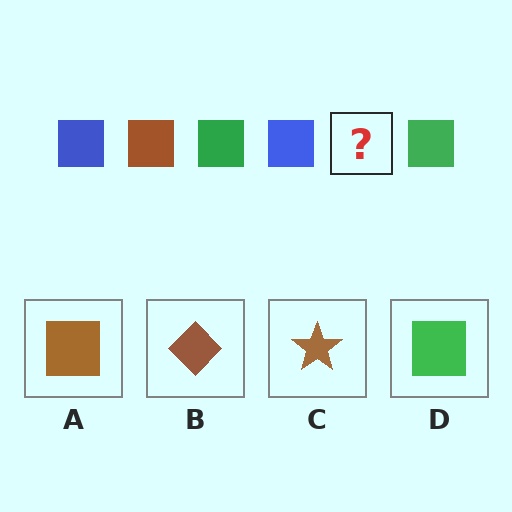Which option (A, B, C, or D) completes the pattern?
A.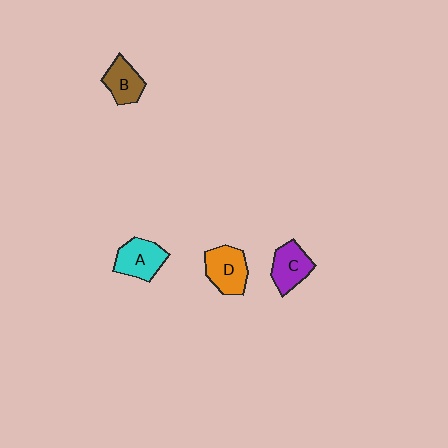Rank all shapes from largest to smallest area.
From largest to smallest: D (orange), A (cyan), C (purple), B (brown).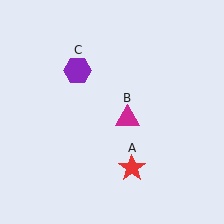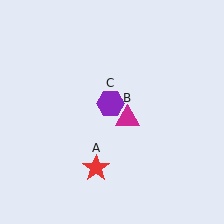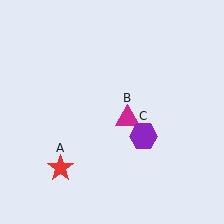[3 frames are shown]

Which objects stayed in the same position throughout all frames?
Magenta triangle (object B) remained stationary.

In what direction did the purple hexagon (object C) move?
The purple hexagon (object C) moved down and to the right.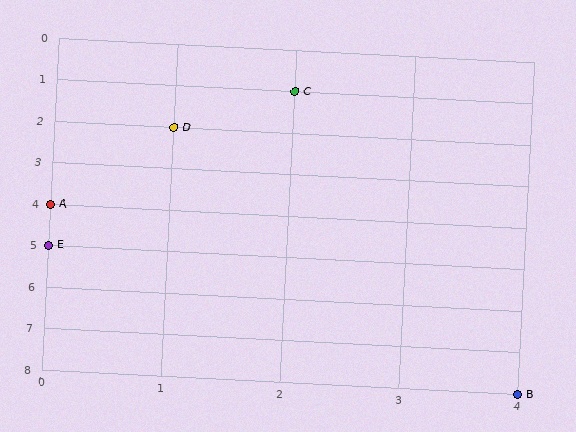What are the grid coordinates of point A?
Point A is at grid coordinates (0, 4).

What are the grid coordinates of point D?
Point D is at grid coordinates (1, 2).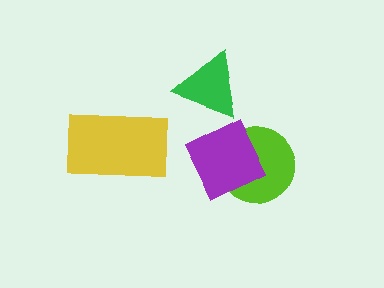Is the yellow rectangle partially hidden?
No, no other shape covers it.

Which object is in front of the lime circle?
The purple square is in front of the lime circle.